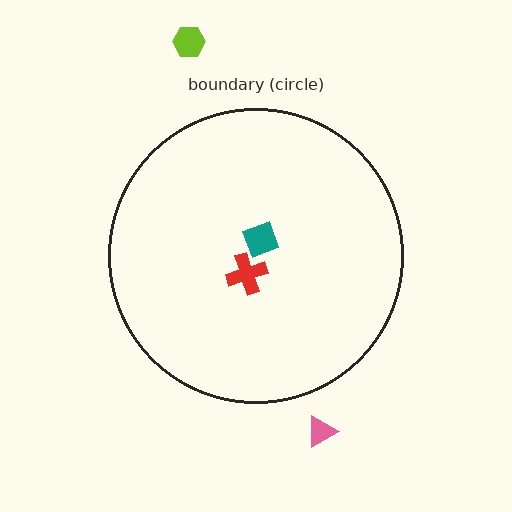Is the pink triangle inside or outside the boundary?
Outside.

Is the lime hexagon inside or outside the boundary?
Outside.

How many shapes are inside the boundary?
2 inside, 2 outside.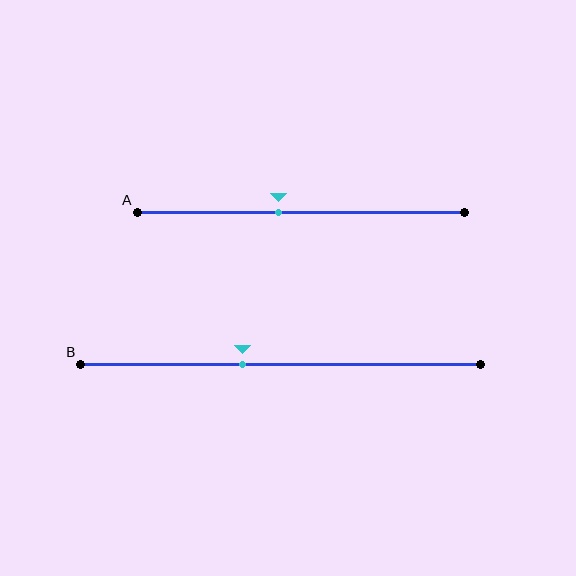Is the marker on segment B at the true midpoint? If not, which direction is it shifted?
No, the marker on segment B is shifted to the left by about 10% of the segment length.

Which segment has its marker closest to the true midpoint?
Segment A has its marker closest to the true midpoint.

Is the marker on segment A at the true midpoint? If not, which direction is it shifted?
No, the marker on segment A is shifted to the left by about 7% of the segment length.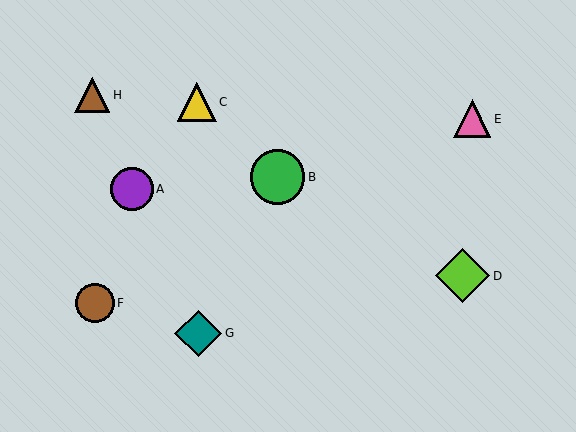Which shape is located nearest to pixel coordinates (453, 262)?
The lime diamond (labeled D) at (463, 276) is nearest to that location.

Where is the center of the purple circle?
The center of the purple circle is at (132, 189).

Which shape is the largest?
The green circle (labeled B) is the largest.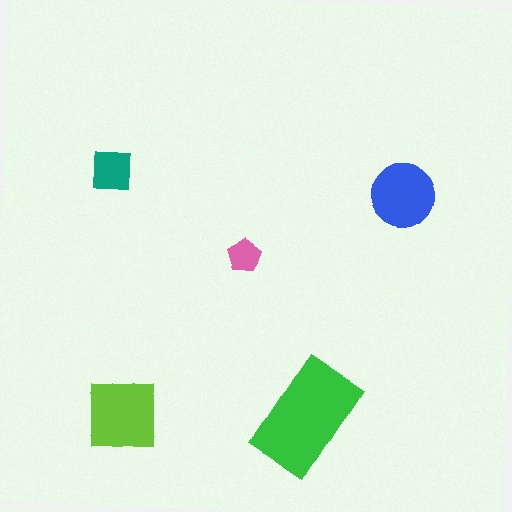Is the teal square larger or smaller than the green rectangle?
Smaller.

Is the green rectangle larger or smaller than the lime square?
Larger.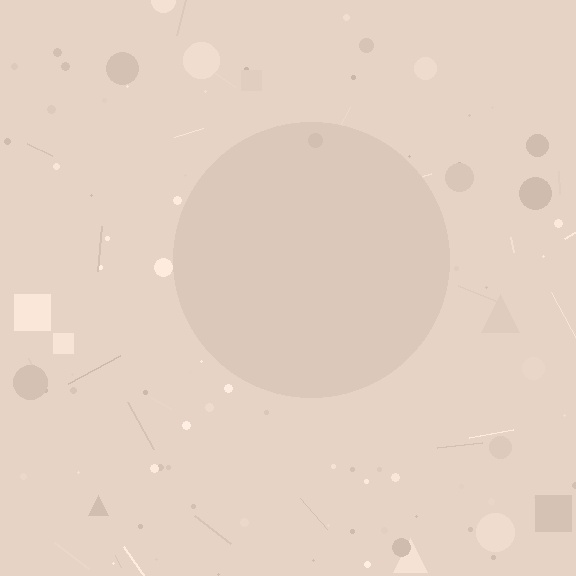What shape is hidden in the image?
A circle is hidden in the image.